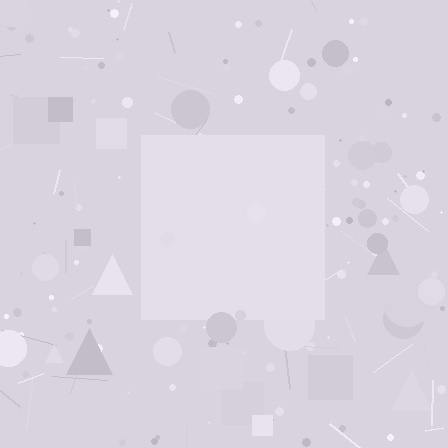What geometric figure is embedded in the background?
A square is embedded in the background.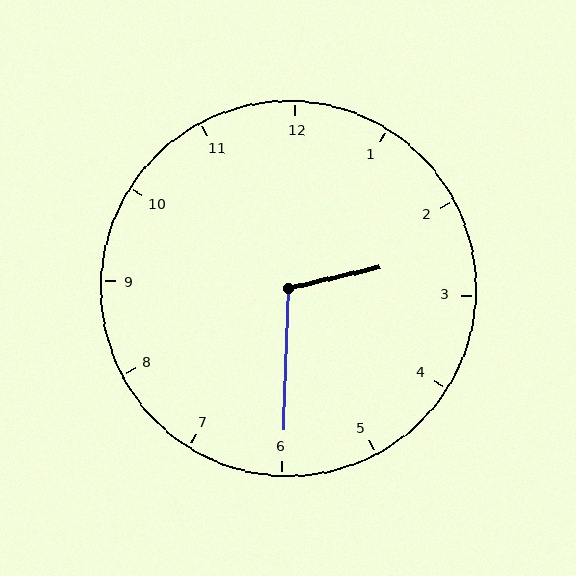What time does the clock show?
2:30.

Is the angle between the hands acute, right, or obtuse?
It is obtuse.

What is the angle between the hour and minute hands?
Approximately 105 degrees.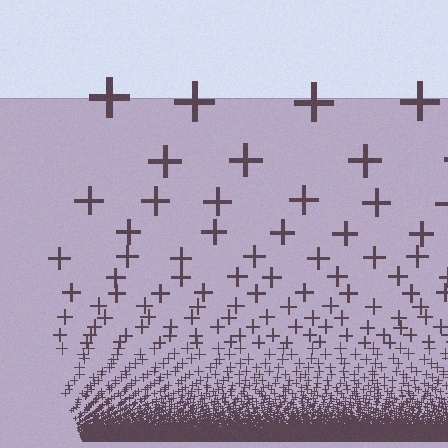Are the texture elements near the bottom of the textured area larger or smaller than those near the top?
Smaller. The gradient is inverted — elements near the bottom are smaller and denser.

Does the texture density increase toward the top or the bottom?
Density increases toward the bottom.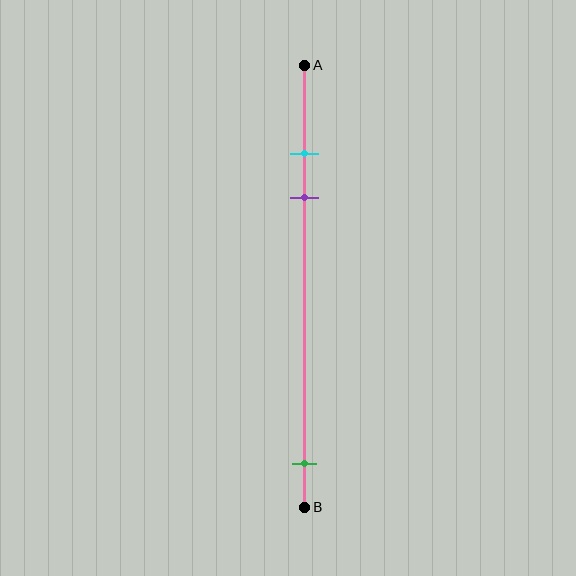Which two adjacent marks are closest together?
The cyan and purple marks are the closest adjacent pair.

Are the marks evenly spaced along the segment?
No, the marks are not evenly spaced.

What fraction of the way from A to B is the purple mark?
The purple mark is approximately 30% (0.3) of the way from A to B.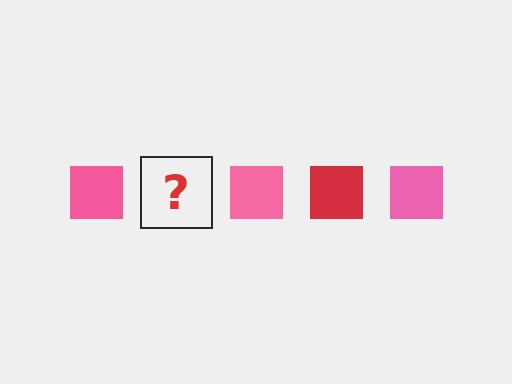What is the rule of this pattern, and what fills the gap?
The rule is that the pattern cycles through pink, red squares. The gap should be filled with a red square.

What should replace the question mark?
The question mark should be replaced with a red square.